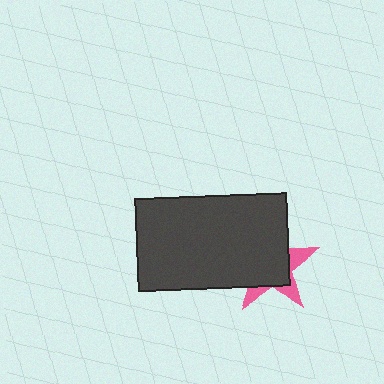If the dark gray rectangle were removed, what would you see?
You would see the complete pink star.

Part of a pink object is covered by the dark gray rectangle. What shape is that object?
It is a star.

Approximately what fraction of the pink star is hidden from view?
Roughly 70% of the pink star is hidden behind the dark gray rectangle.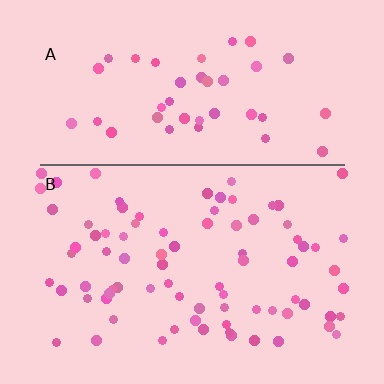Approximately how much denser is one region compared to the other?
Approximately 1.9× — region B over region A.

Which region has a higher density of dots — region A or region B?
B (the bottom).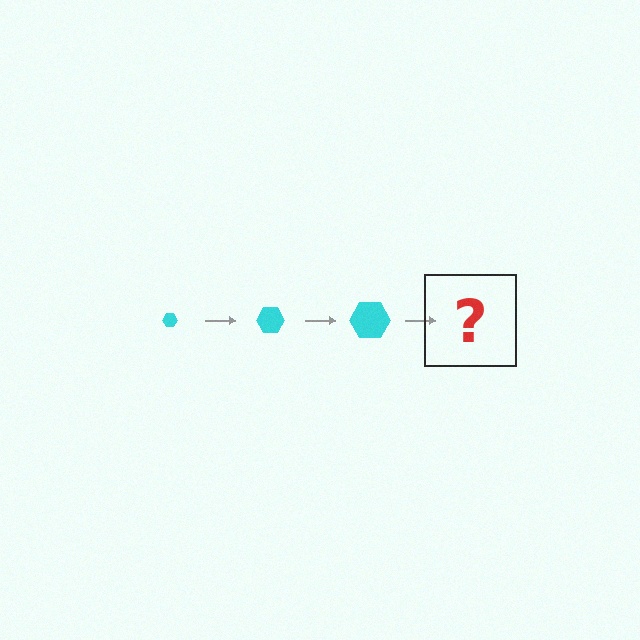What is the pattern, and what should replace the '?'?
The pattern is that the hexagon gets progressively larger each step. The '?' should be a cyan hexagon, larger than the previous one.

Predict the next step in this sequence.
The next step is a cyan hexagon, larger than the previous one.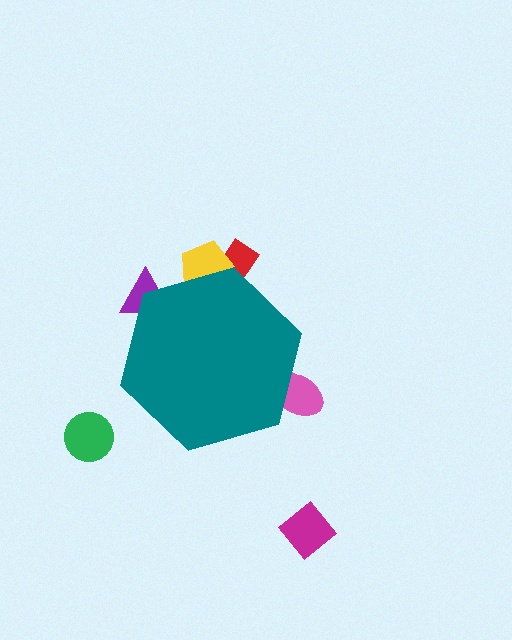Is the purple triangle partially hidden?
Yes, the purple triangle is partially hidden behind the teal hexagon.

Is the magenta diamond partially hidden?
No, the magenta diamond is fully visible.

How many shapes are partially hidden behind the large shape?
4 shapes are partially hidden.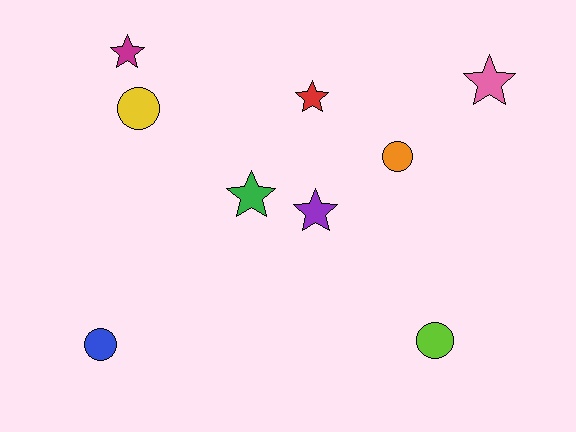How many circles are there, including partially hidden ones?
There are 4 circles.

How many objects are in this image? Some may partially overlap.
There are 9 objects.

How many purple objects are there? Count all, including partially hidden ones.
There is 1 purple object.